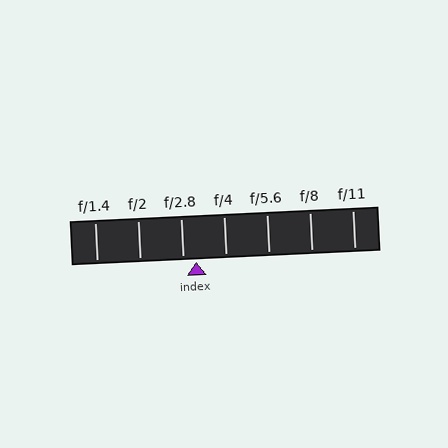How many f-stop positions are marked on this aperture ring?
There are 7 f-stop positions marked.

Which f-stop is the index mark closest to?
The index mark is closest to f/2.8.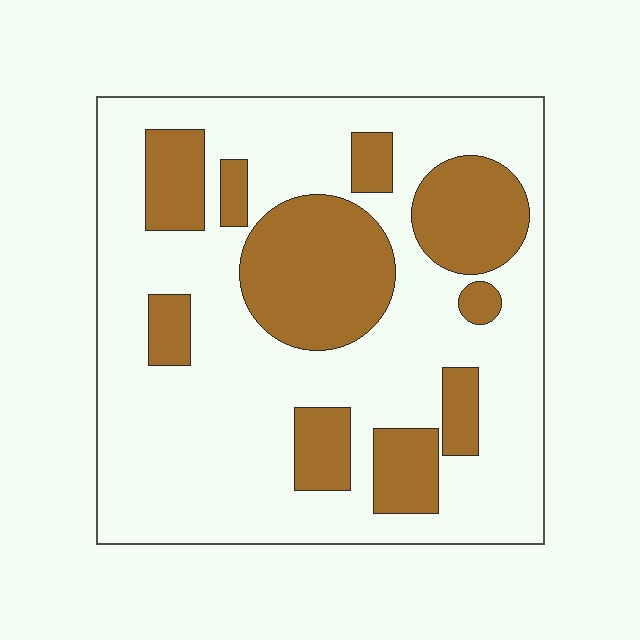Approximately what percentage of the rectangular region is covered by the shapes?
Approximately 30%.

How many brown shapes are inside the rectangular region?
10.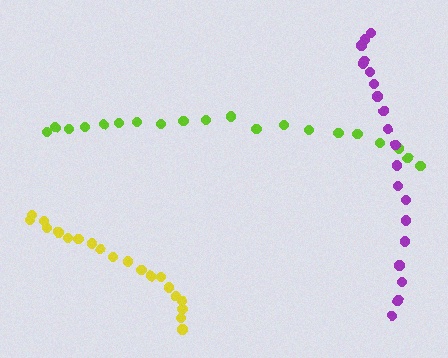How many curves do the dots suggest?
There are 3 distinct paths.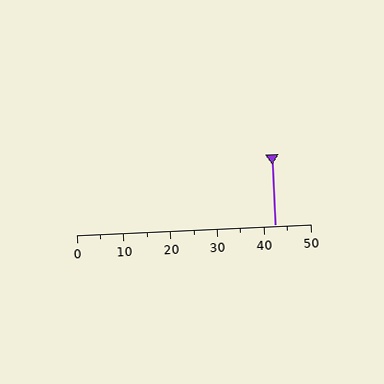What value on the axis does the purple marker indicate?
The marker indicates approximately 42.5.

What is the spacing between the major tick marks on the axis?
The major ticks are spaced 10 apart.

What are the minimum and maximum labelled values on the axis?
The axis runs from 0 to 50.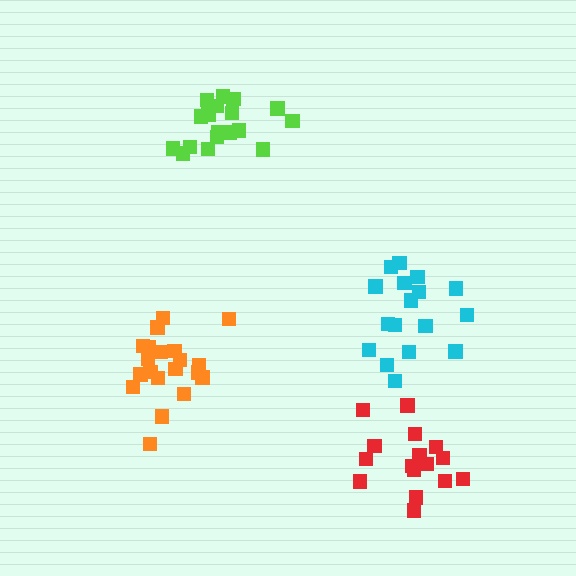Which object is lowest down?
The red cluster is bottommost.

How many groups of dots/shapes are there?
There are 4 groups.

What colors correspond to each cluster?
The clusters are colored: lime, cyan, orange, red.